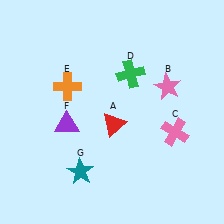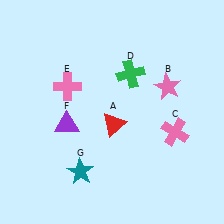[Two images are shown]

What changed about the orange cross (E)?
In Image 1, E is orange. In Image 2, it changed to pink.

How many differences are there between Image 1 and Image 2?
There is 1 difference between the two images.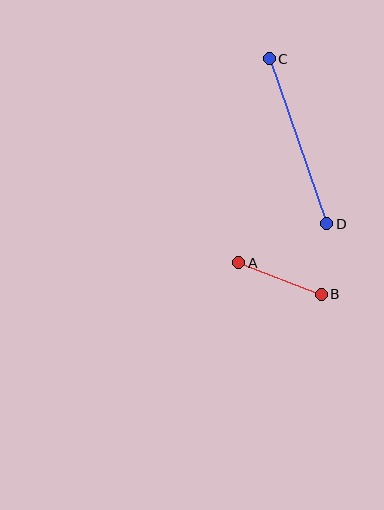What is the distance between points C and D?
The distance is approximately 175 pixels.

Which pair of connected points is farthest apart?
Points C and D are farthest apart.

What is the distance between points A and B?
The distance is approximately 88 pixels.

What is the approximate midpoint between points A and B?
The midpoint is at approximately (280, 279) pixels.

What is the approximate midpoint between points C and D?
The midpoint is at approximately (298, 141) pixels.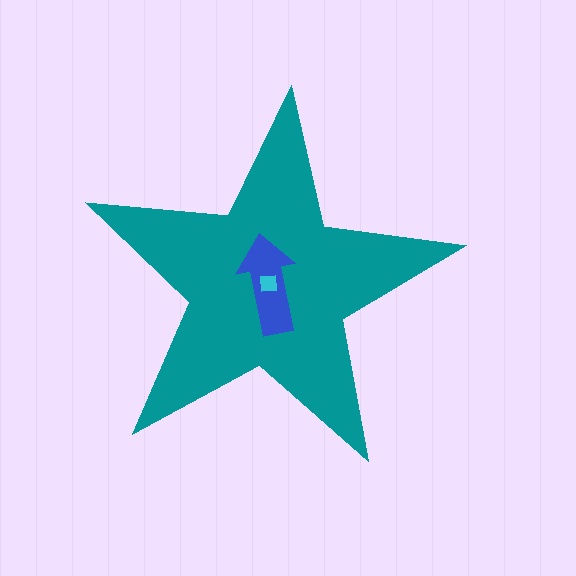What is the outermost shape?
The teal star.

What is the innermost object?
The cyan square.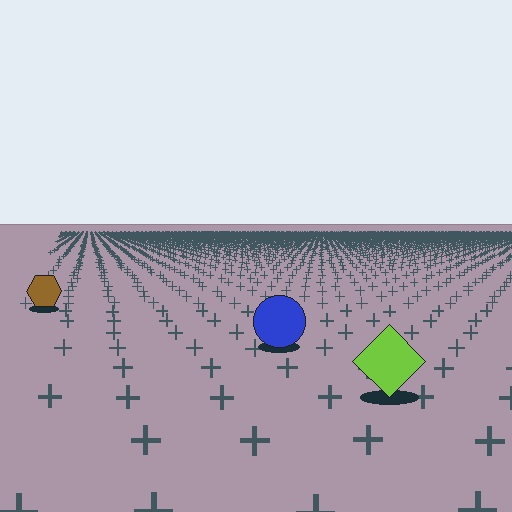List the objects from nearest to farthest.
From nearest to farthest: the lime diamond, the blue circle, the brown hexagon.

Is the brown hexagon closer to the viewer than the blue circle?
No. The blue circle is closer — you can tell from the texture gradient: the ground texture is coarser near it.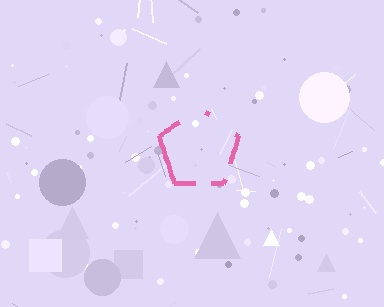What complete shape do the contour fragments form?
The contour fragments form a pentagon.